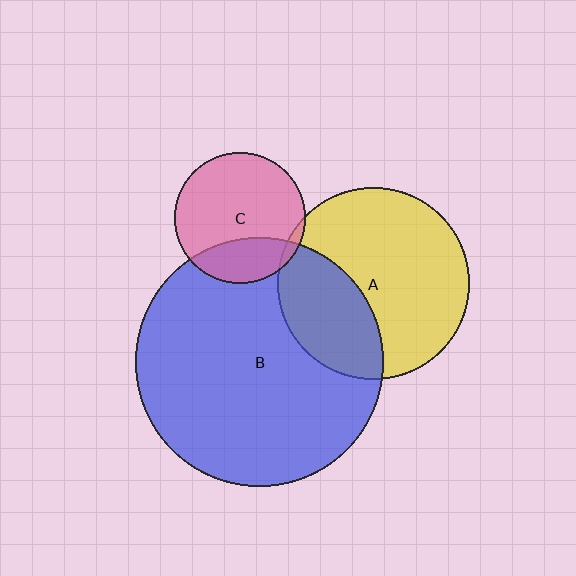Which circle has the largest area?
Circle B (blue).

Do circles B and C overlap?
Yes.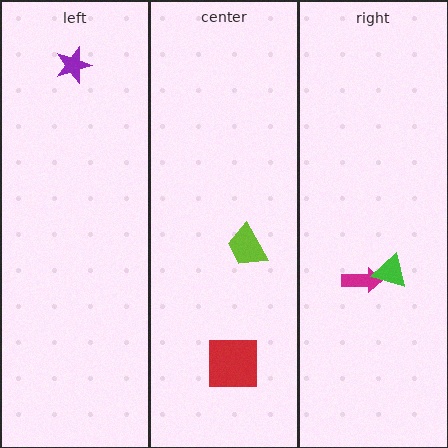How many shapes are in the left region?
1.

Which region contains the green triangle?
The right region.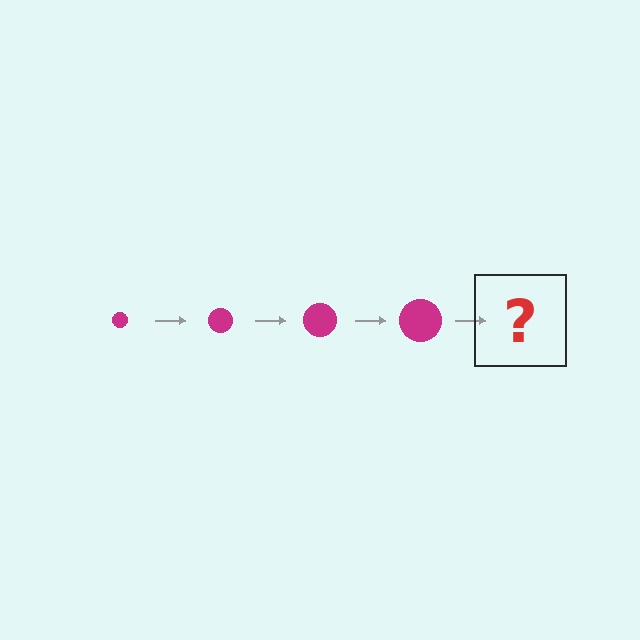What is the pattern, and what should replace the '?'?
The pattern is that the circle gets progressively larger each step. The '?' should be a magenta circle, larger than the previous one.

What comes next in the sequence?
The next element should be a magenta circle, larger than the previous one.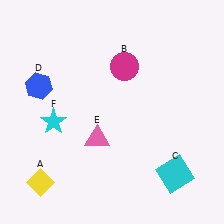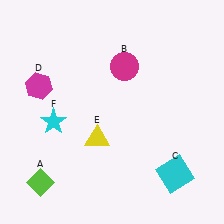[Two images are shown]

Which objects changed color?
A changed from yellow to lime. D changed from blue to magenta. E changed from pink to yellow.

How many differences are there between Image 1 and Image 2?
There are 3 differences between the two images.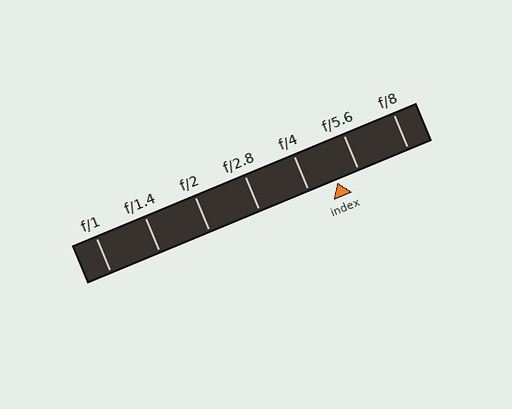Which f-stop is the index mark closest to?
The index mark is closest to f/5.6.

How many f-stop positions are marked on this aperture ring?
There are 7 f-stop positions marked.